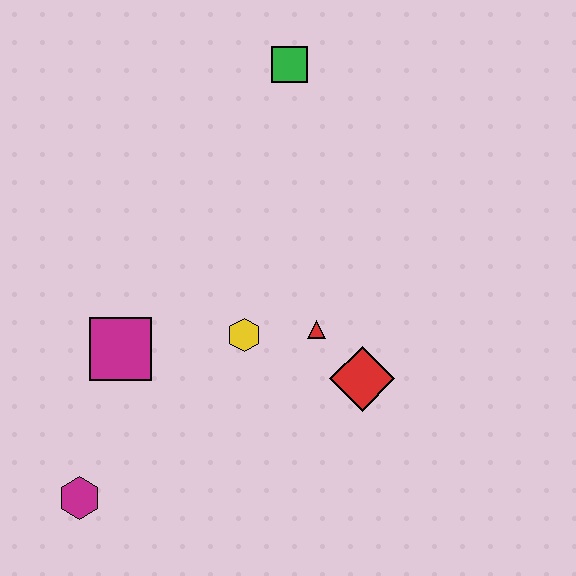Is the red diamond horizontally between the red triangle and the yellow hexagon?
No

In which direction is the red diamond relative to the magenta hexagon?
The red diamond is to the right of the magenta hexagon.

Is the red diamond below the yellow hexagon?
Yes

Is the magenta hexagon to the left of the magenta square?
Yes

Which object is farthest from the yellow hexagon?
The green square is farthest from the yellow hexagon.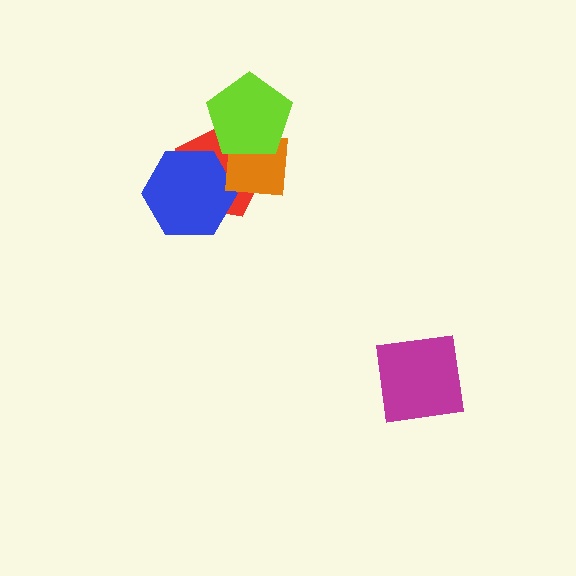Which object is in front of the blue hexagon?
The orange square is in front of the blue hexagon.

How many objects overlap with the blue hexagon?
2 objects overlap with the blue hexagon.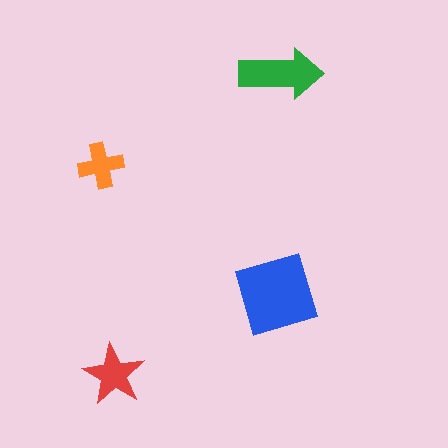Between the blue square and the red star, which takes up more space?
The blue square.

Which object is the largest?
The blue square.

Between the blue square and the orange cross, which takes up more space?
The blue square.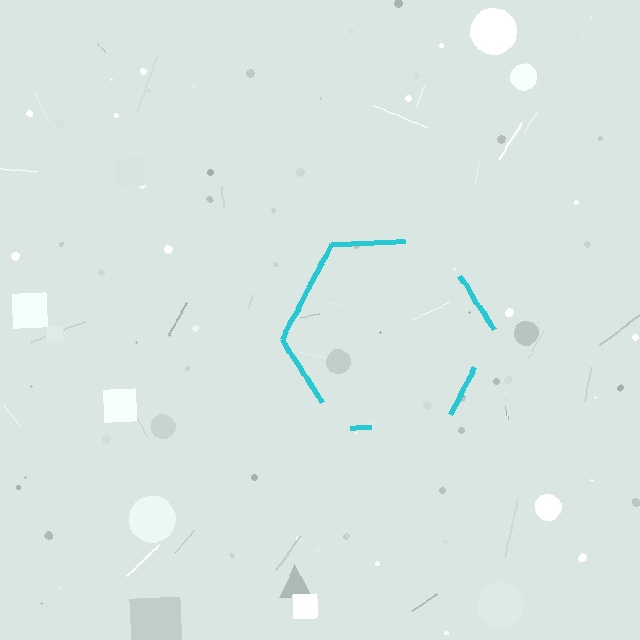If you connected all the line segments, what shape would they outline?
They would outline a hexagon.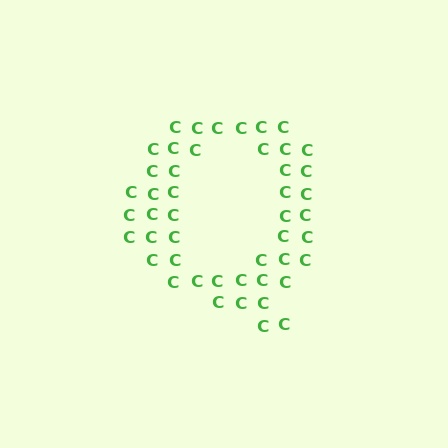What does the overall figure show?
The overall figure shows the letter Q.